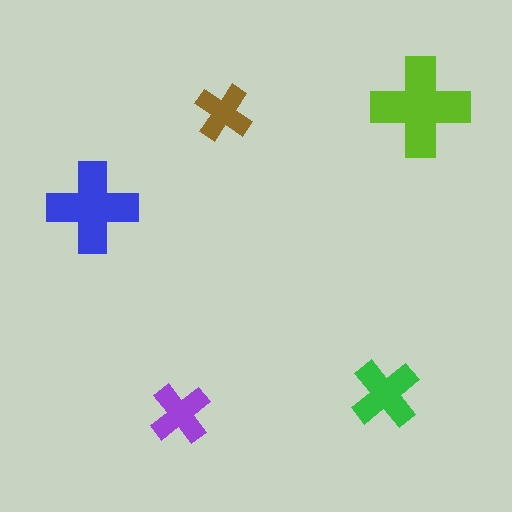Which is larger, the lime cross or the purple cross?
The lime one.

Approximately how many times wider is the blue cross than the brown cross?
About 1.5 times wider.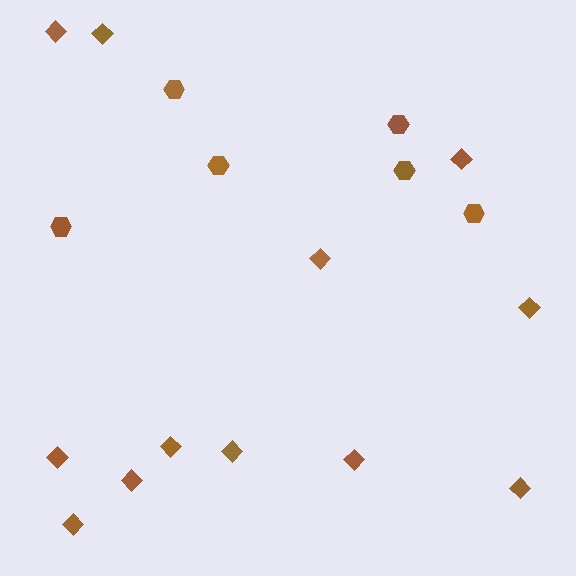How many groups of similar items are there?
There are 2 groups: one group of diamonds (12) and one group of hexagons (6).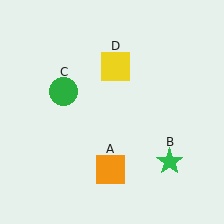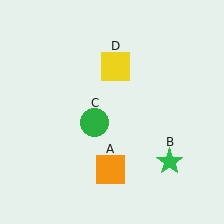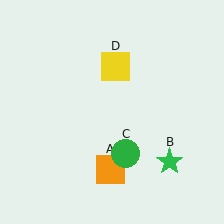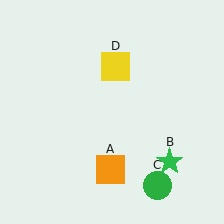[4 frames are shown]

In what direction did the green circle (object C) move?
The green circle (object C) moved down and to the right.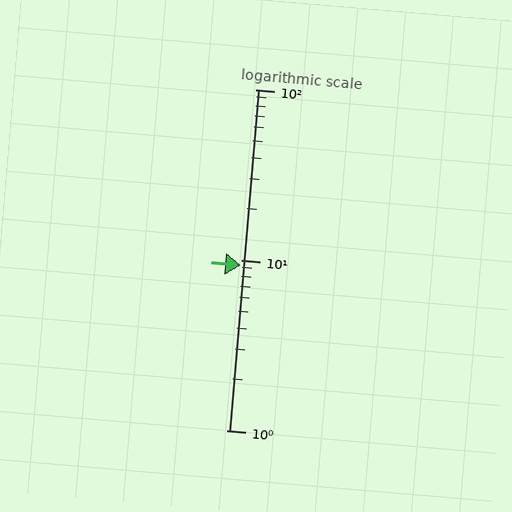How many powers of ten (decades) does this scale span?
The scale spans 2 decades, from 1 to 100.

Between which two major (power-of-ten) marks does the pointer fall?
The pointer is between 1 and 10.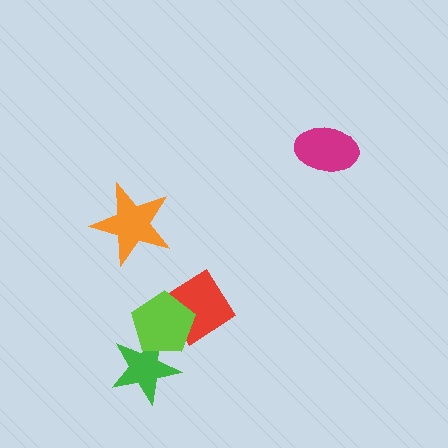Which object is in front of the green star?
The lime pentagon is in front of the green star.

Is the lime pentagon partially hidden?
No, no other shape covers it.